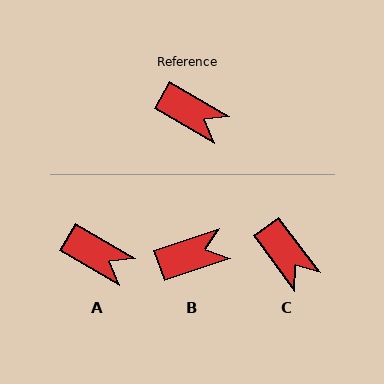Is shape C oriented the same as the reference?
No, it is off by about 23 degrees.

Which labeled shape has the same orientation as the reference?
A.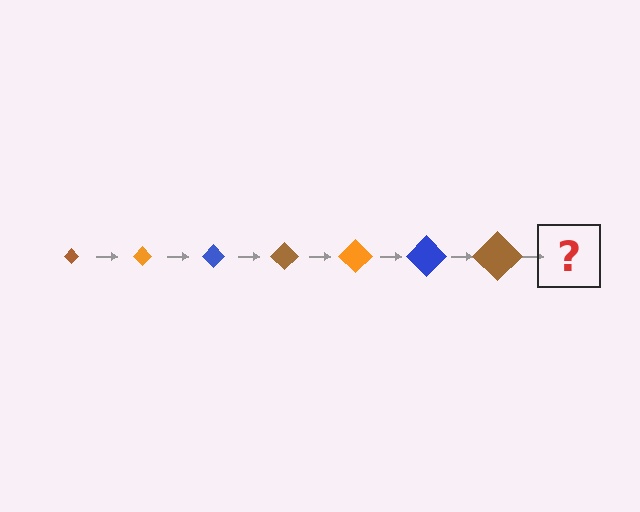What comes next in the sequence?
The next element should be an orange diamond, larger than the previous one.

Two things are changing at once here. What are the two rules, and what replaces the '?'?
The two rules are that the diamond grows larger each step and the color cycles through brown, orange, and blue. The '?' should be an orange diamond, larger than the previous one.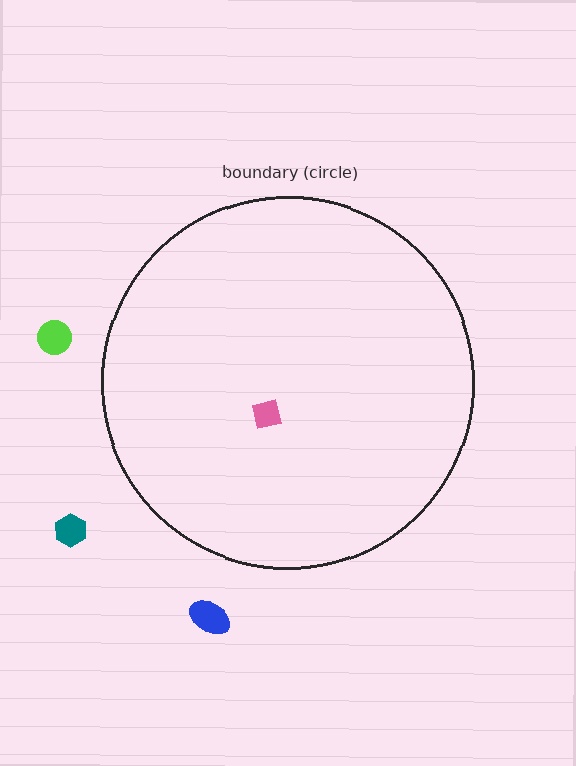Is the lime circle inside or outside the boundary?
Outside.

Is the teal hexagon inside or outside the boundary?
Outside.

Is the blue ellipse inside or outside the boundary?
Outside.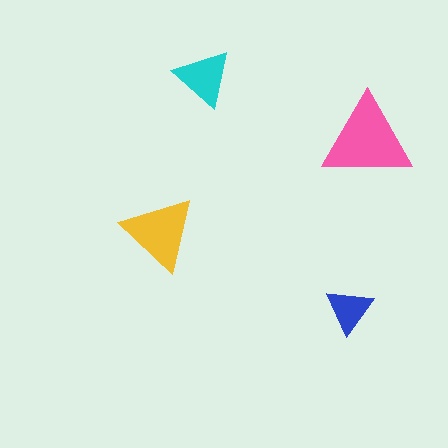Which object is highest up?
The cyan triangle is topmost.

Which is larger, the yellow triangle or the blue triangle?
The yellow one.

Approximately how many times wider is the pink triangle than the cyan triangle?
About 1.5 times wider.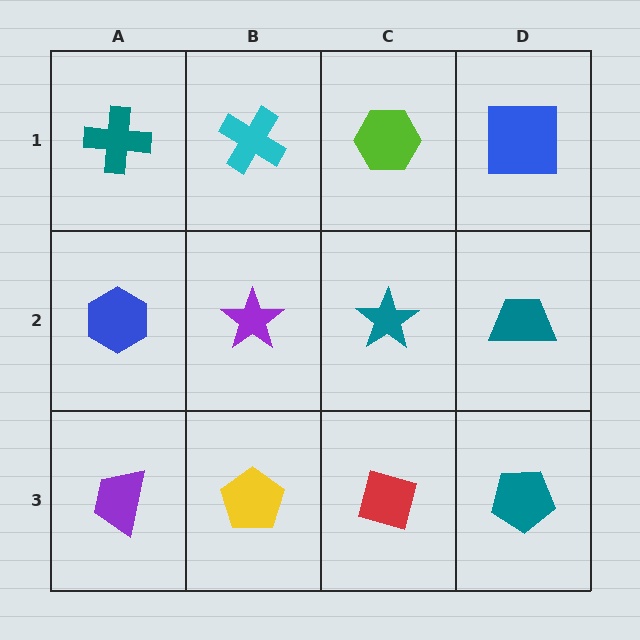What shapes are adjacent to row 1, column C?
A teal star (row 2, column C), a cyan cross (row 1, column B), a blue square (row 1, column D).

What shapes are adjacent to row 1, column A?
A blue hexagon (row 2, column A), a cyan cross (row 1, column B).